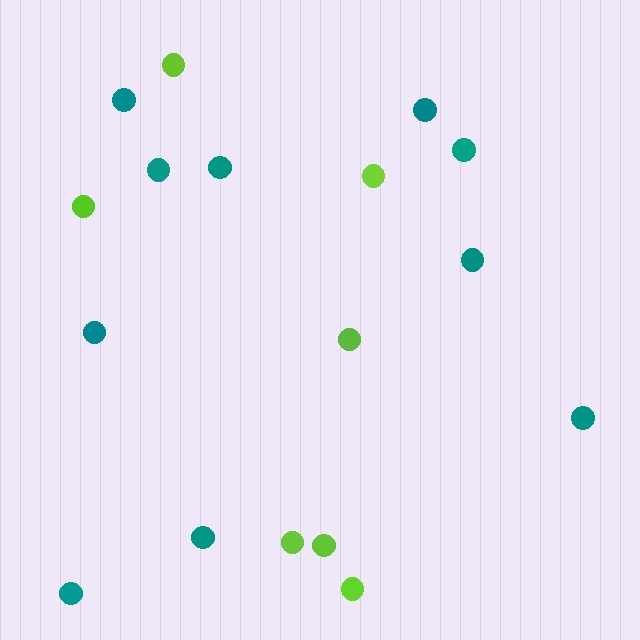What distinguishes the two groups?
There are 2 groups: one group of lime circles (7) and one group of teal circles (10).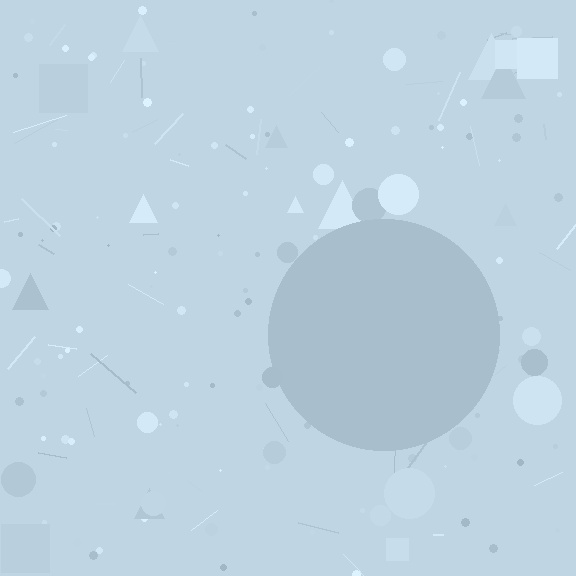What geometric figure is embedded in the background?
A circle is embedded in the background.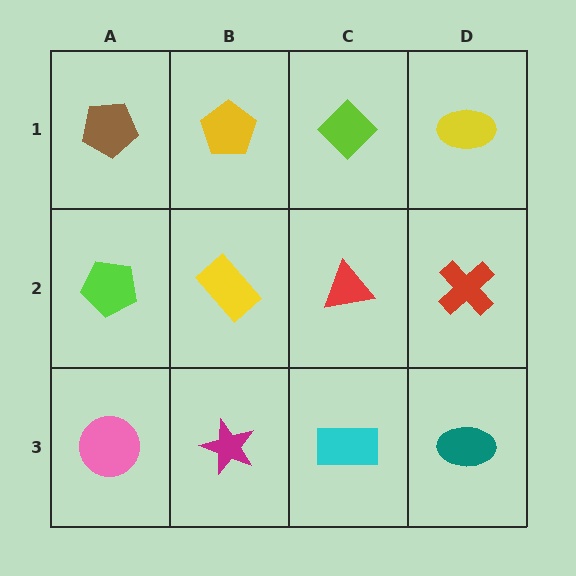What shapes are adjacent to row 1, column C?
A red triangle (row 2, column C), a yellow pentagon (row 1, column B), a yellow ellipse (row 1, column D).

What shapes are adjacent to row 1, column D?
A red cross (row 2, column D), a lime diamond (row 1, column C).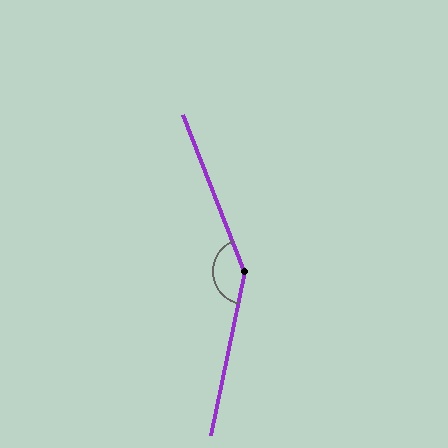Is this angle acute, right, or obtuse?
It is obtuse.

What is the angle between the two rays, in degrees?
Approximately 147 degrees.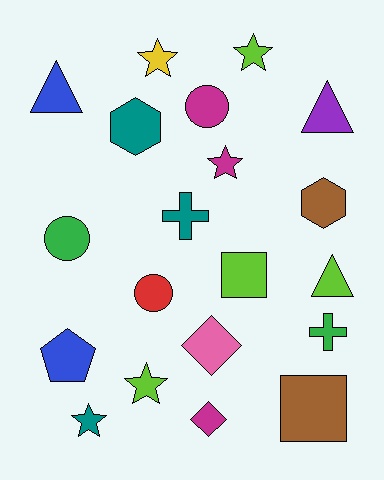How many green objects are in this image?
There are 2 green objects.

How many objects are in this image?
There are 20 objects.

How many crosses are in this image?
There are 2 crosses.